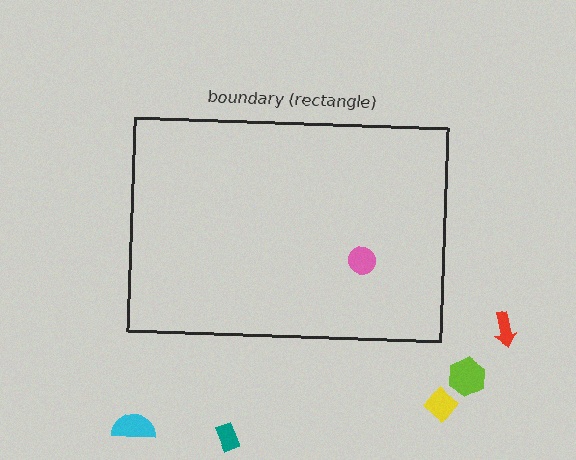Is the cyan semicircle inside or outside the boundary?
Outside.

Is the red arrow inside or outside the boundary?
Outside.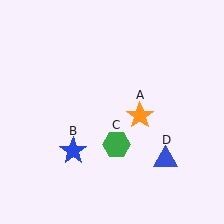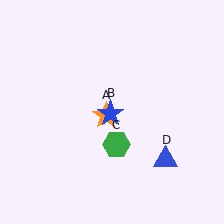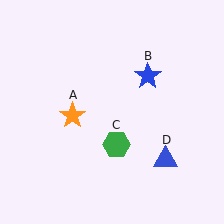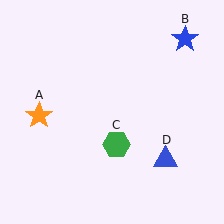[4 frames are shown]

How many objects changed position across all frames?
2 objects changed position: orange star (object A), blue star (object B).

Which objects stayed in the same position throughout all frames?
Green hexagon (object C) and blue triangle (object D) remained stationary.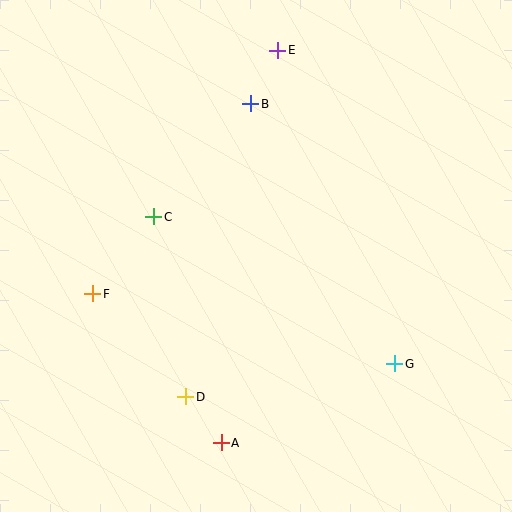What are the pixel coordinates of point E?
Point E is at (278, 50).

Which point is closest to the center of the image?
Point C at (154, 217) is closest to the center.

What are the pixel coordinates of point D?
Point D is at (186, 397).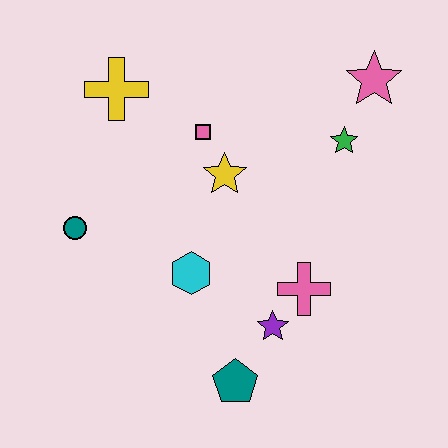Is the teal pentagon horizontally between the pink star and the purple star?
No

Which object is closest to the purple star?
The pink cross is closest to the purple star.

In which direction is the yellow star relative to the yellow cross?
The yellow star is to the right of the yellow cross.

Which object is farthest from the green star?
The teal circle is farthest from the green star.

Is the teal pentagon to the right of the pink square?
Yes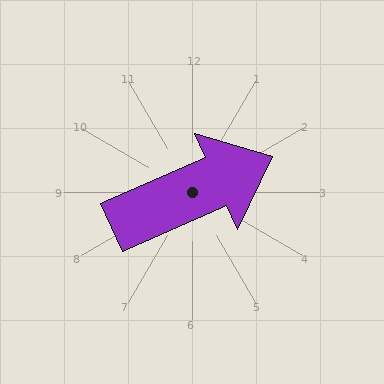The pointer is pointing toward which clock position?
Roughly 2 o'clock.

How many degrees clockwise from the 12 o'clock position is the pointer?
Approximately 66 degrees.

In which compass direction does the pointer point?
Northeast.